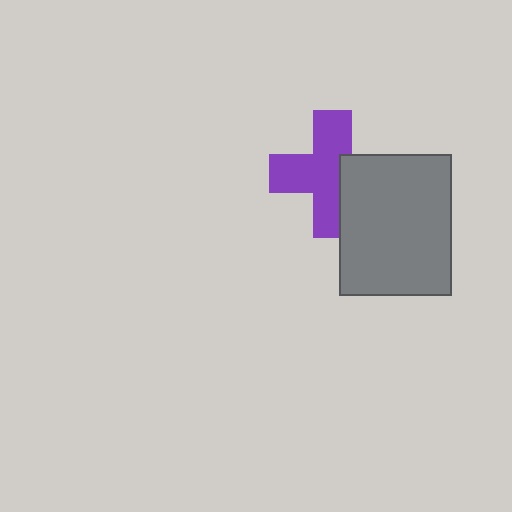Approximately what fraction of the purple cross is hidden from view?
Roughly 34% of the purple cross is hidden behind the gray rectangle.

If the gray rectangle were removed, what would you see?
You would see the complete purple cross.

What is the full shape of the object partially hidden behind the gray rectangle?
The partially hidden object is a purple cross.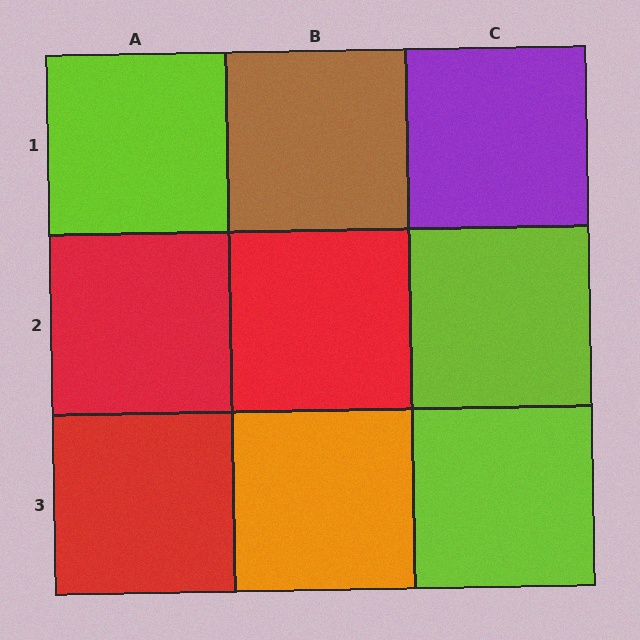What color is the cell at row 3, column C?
Lime.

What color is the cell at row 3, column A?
Red.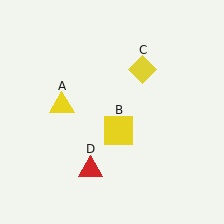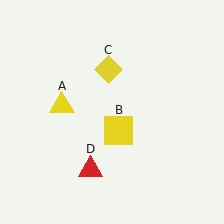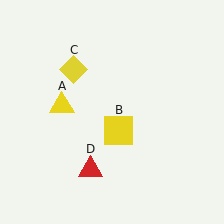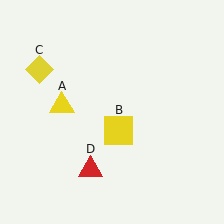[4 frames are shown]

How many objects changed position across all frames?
1 object changed position: yellow diamond (object C).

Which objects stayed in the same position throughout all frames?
Yellow triangle (object A) and yellow square (object B) and red triangle (object D) remained stationary.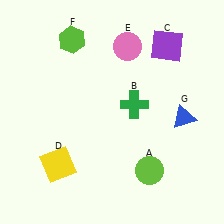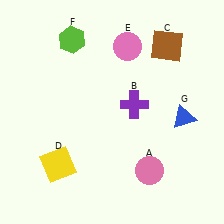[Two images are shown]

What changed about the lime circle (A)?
In Image 1, A is lime. In Image 2, it changed to pink.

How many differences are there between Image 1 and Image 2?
There are 3 differences between the two images.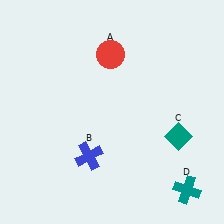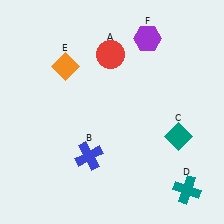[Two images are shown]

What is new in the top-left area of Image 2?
An orange diamond (E) was added in the top-left area of Image 2.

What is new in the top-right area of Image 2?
A purple hexagon (F) was added in the top-right area of Image 2.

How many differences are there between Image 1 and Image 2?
There are 2 differences between the two images.